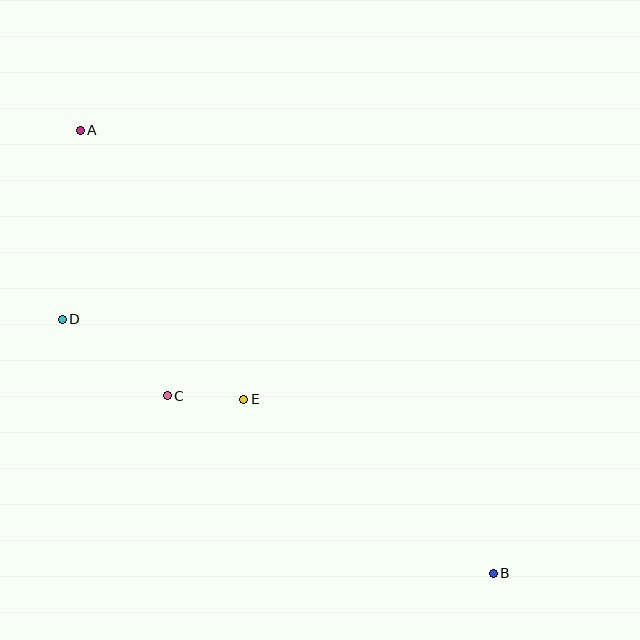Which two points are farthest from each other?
Points A and B are farthest from each other.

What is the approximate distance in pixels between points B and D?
The distance between B and D is approximately 500 pixels.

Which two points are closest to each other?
Points C and E are closest to each other.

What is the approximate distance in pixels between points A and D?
The distance between A and D is approximately 190 pixels.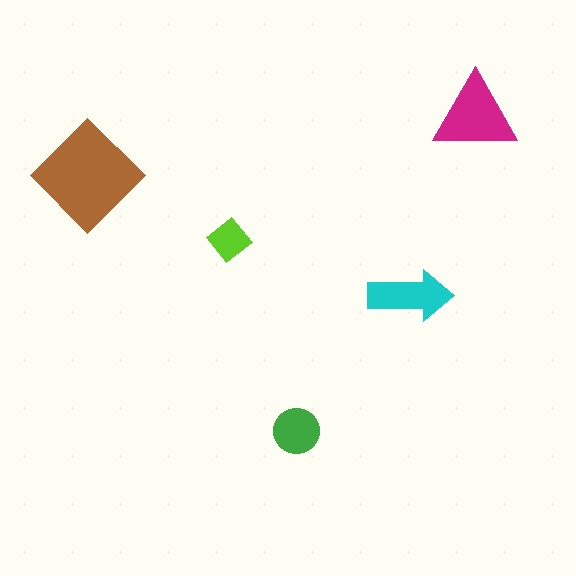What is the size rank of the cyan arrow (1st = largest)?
3rd.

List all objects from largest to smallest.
The brown diamond, the magenta triangle, the cyan arrow, the green circle, the lime diamond.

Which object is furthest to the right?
The magenta triangle is rightmost.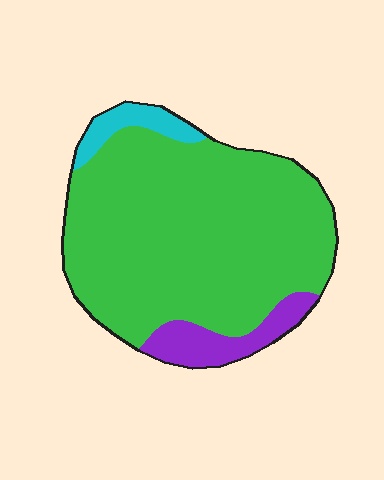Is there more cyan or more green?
Green.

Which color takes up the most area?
Green, at roughly 85%.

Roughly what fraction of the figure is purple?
Purple covers 10% of the figure.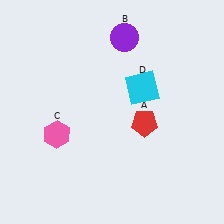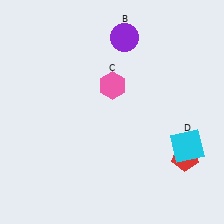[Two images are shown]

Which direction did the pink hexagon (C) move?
The pink hexagon (C) moved right.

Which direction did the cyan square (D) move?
The cyan square (D) moved down.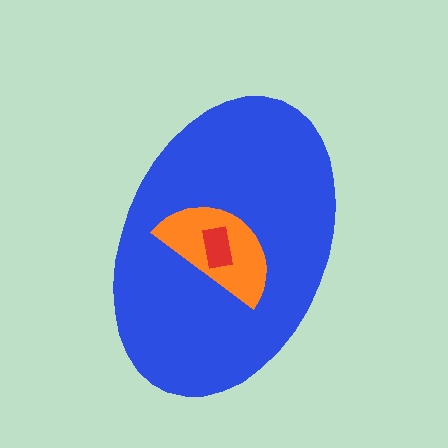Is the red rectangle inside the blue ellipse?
Yes.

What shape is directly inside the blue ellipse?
The orange semicircle.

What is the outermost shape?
The blue ellipse.